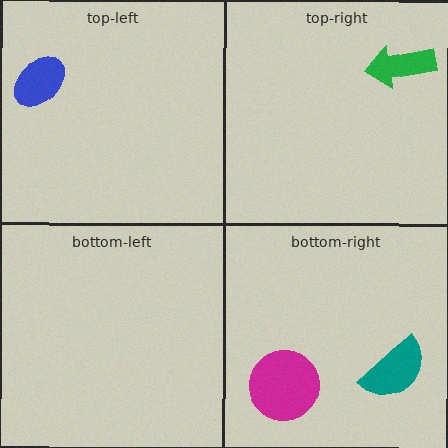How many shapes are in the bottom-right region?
2.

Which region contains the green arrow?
The top-right region.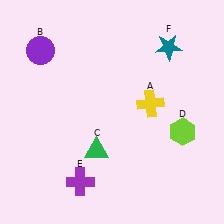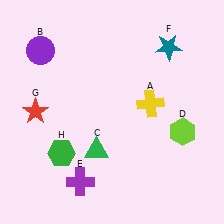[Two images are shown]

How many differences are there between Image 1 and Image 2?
There are 2 differences between the two images.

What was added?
A red star (G), a green hexagon (H) were added in Image 2.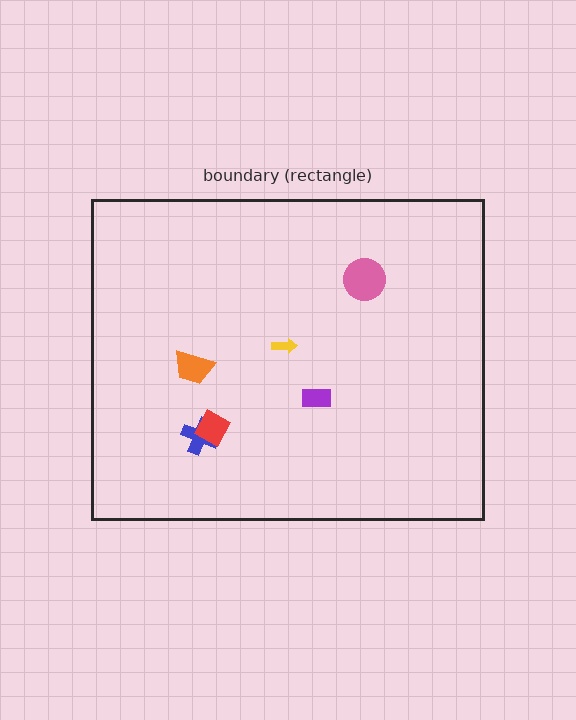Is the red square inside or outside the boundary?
Inside.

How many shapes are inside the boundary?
6 inside, 0 outside.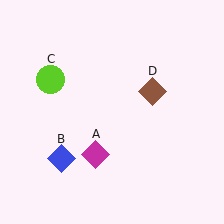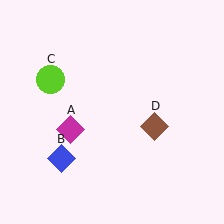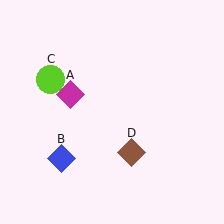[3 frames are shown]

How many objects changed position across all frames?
2 objects changed position: magenta diamond (object A), brown diamond (object D).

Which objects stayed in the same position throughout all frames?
Blue diamond (object B) and lime circle (object C) remained stationary.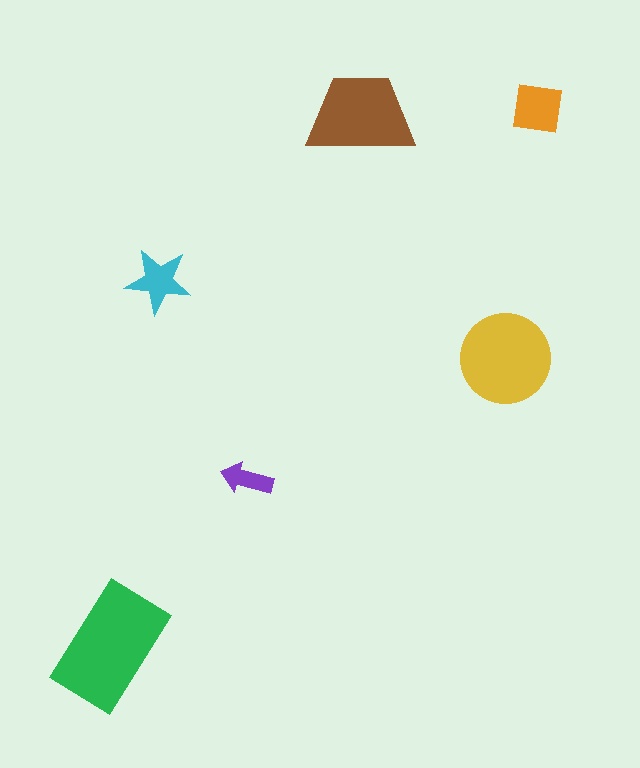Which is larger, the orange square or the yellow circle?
The yellow circle.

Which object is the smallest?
The purple arrow.